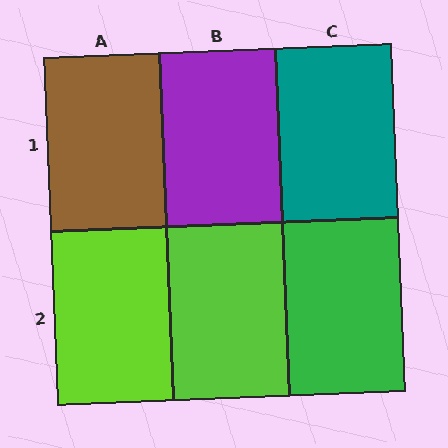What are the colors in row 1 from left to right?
Brown, purple, teal.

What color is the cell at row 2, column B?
Lime.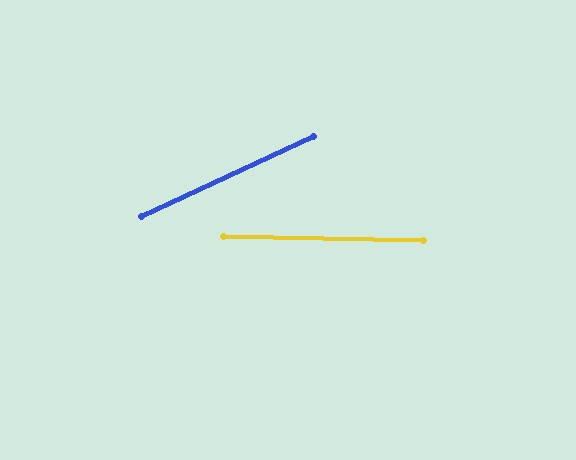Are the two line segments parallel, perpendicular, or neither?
Neither parallel nor perpendicular — they differ by about 26°.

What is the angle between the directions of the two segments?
Approximately 26 degrees.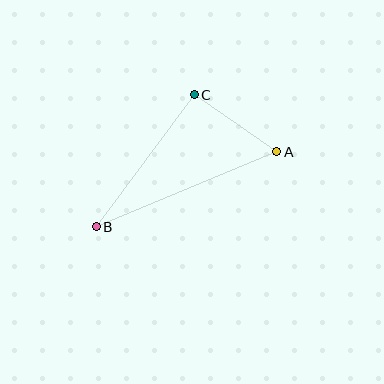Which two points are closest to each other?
Points A and C are closest to each other.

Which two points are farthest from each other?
Points A and B are farthest from each other.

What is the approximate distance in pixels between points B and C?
The distance between B and C is approximately 164 pixels.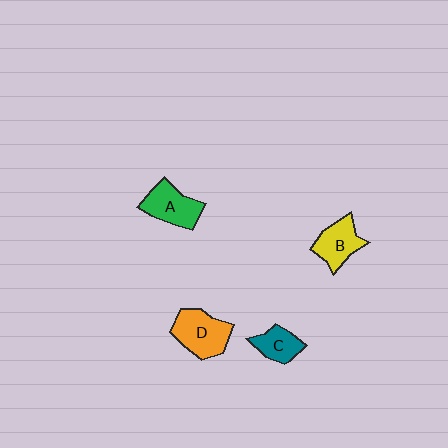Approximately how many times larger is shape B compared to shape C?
Approximately 1.3 times.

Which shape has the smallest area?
Shape C (teal).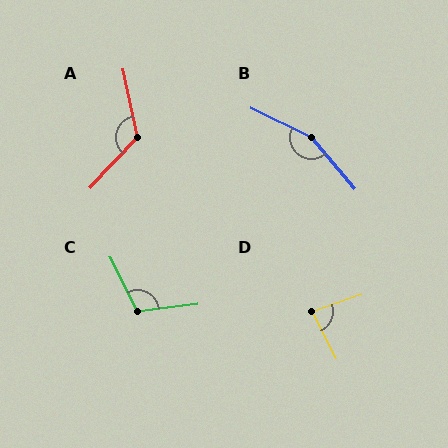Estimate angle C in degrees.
Approximately 109 degrees.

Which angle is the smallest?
D, at approximately 82 degrees.